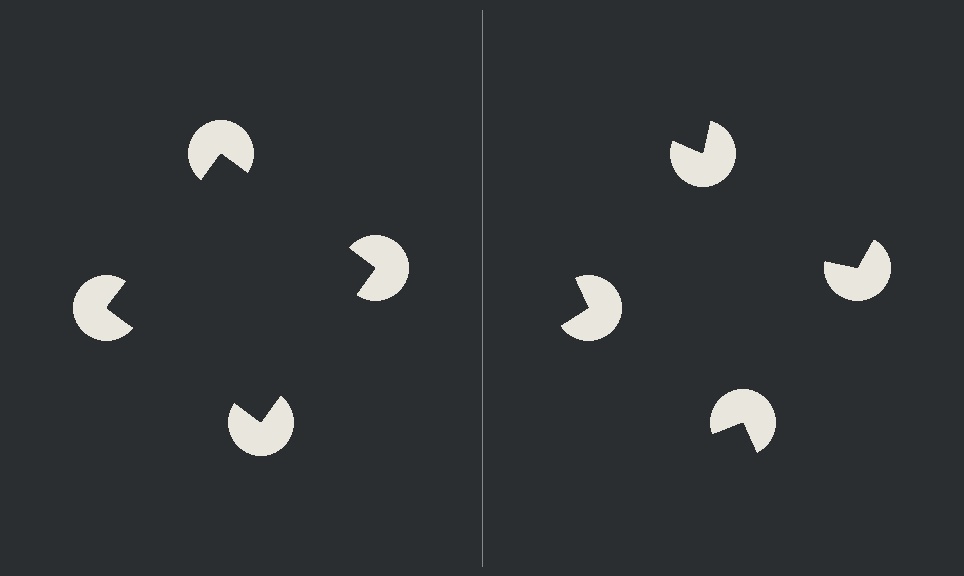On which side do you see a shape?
An illusory square appears on the left side. On the right side the wedge cuts are rotated, so no coherent shape forms.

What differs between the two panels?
The pac-man discs are positioned identically on both sides; only the wedge orientations differ. On the left they align to a square; on the right they are misaligned.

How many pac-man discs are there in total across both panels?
8 — 4 on each side.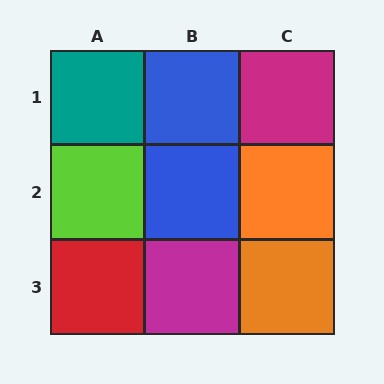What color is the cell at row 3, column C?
Orange.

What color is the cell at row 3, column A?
Red.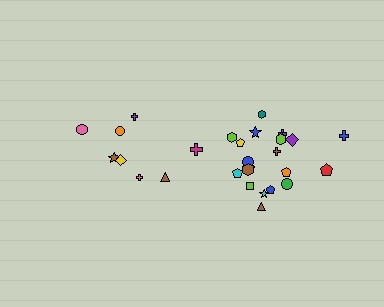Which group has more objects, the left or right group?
The right group.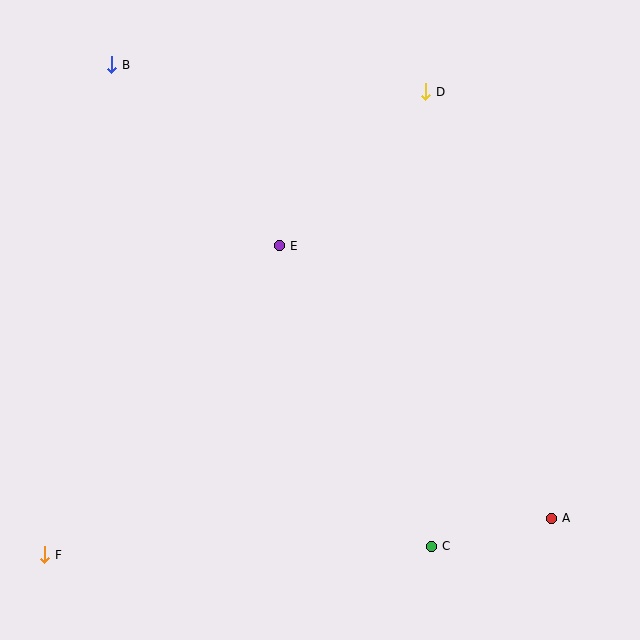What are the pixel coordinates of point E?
Point E is at (280, 246).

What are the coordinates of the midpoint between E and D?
The midpoint between E and D is at (353, 169).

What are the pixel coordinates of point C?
Point C is at (432, 546).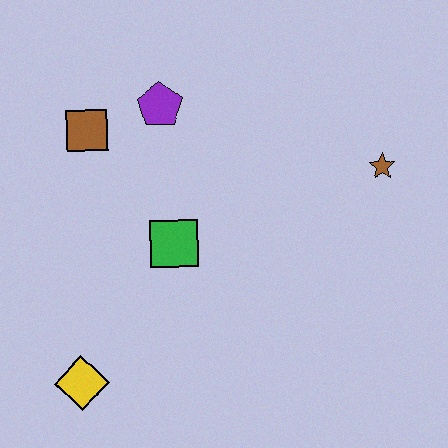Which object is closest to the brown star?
The green square is closest to the brown star.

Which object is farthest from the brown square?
The brown star is farthest from the brown square.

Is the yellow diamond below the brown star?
Yes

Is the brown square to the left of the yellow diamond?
No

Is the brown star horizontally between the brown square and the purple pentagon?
No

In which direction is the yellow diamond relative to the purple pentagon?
The yellow diamond is below the purple pentagon.